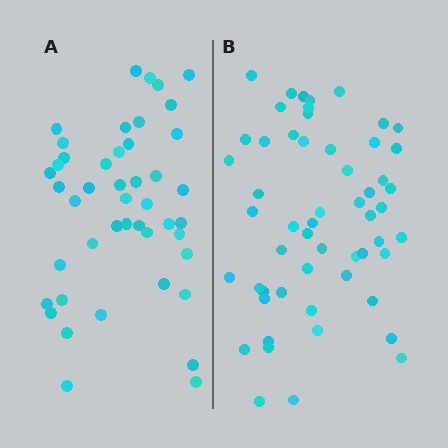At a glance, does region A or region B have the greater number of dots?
Region B (the right region) has more dots.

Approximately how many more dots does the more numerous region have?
Region B has roughly 10 or so more dots than region A.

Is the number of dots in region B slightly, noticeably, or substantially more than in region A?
Region B has only slightly more — the two regions are fairly close. The ratio is roughly 1.2 to 1.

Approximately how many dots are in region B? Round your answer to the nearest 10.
About 60 dots. (The exact count is 55, which rounds to 60.)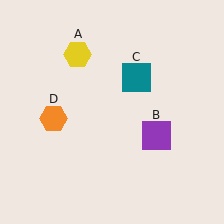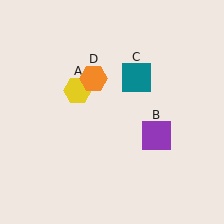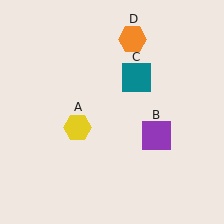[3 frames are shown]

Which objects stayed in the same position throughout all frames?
Purple square (object B) and teal square (object C) remained stationary.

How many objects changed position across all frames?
2 objects changed position: yellow hexagon (object A), orange hexagon (object D).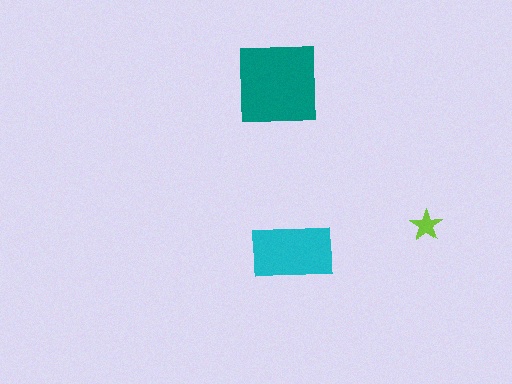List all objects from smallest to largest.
The lime star, the cyan rectangle, the teal square.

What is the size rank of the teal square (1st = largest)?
1st.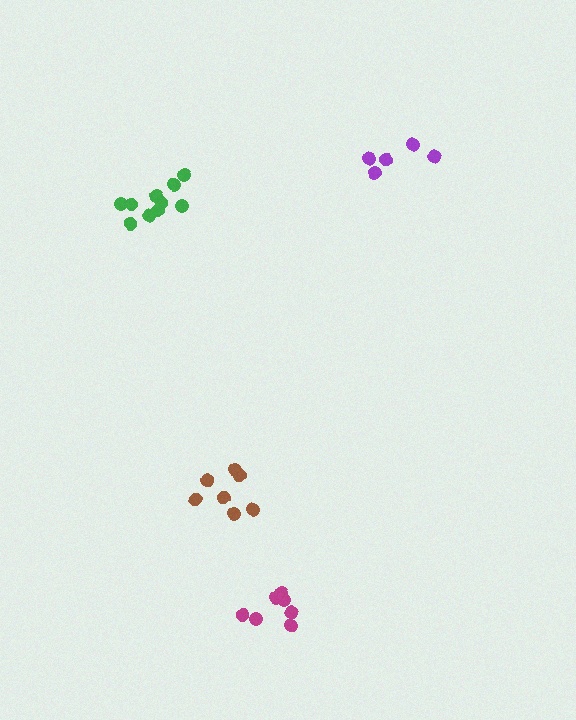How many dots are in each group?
Group 1: 7 dots, Group 2: 5 dots, Group 3: 10 dots, Group 4: 7 dots (29 total).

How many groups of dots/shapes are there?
There are 4 groups.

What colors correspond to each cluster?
The clusters are colored: brown, purple, green, magenta.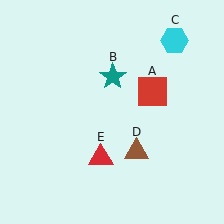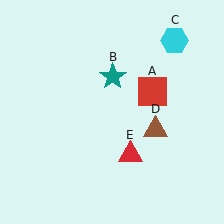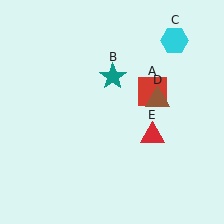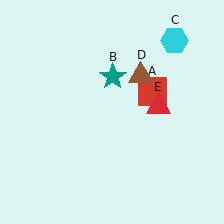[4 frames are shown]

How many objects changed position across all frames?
2 objects changed position: brown triangle (object D), red triangle (object E).